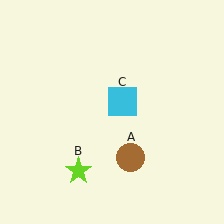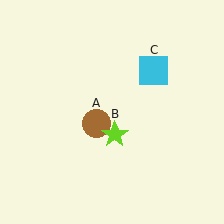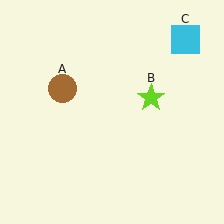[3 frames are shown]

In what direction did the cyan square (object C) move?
The cyan square (object C) moved up and to the right.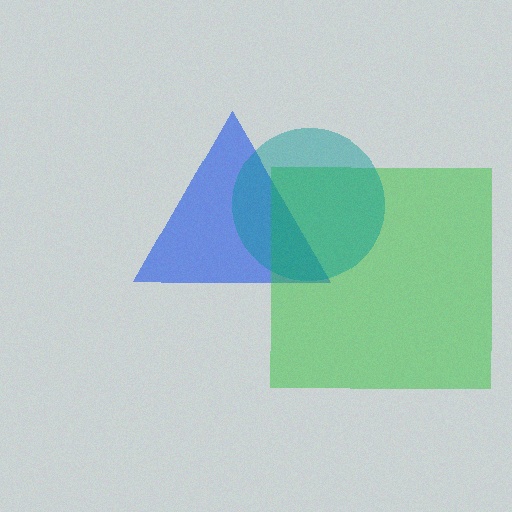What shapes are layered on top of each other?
The layered shapes are: a blue triangle, a green square, a teal circle.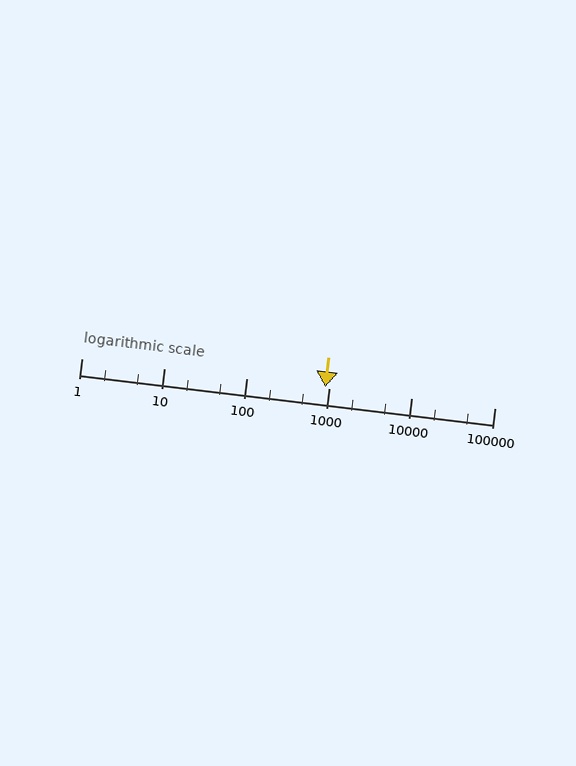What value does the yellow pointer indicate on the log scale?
The pointer indicates approximately 900.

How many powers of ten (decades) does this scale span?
The scale spans 5 decades, from 1 to 100000.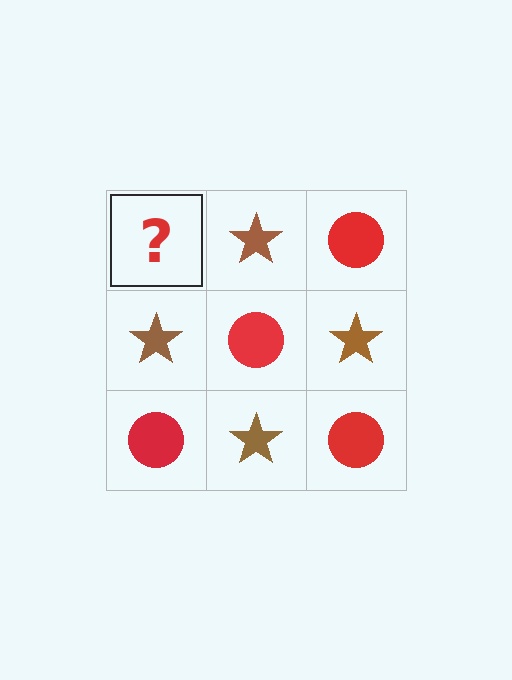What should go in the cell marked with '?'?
The missing cell should contain a red circle.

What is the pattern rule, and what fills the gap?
The rule is that it alternates red circle and brown star in a checkerboard pattern. The gap should be filled with a red circle.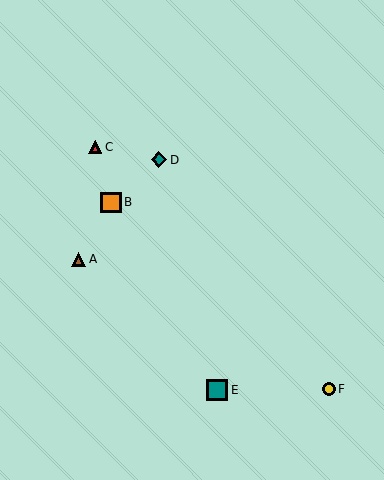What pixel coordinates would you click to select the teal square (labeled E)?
Click at (217, 390) to select the teal square E.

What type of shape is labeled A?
Shape A is a brown triangle.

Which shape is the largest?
The teal square (labeled E) is the largest.